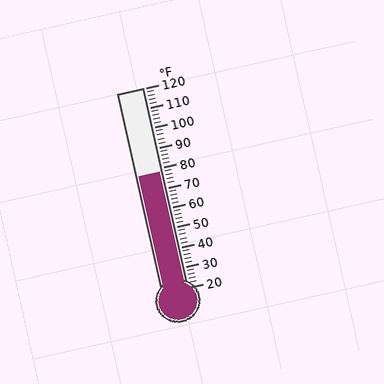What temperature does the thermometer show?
The thermometer shows approximately 78°F.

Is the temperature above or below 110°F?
The temperature is below 110°F.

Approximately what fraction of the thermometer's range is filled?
The thermometer is filled to approximately 60% of its range.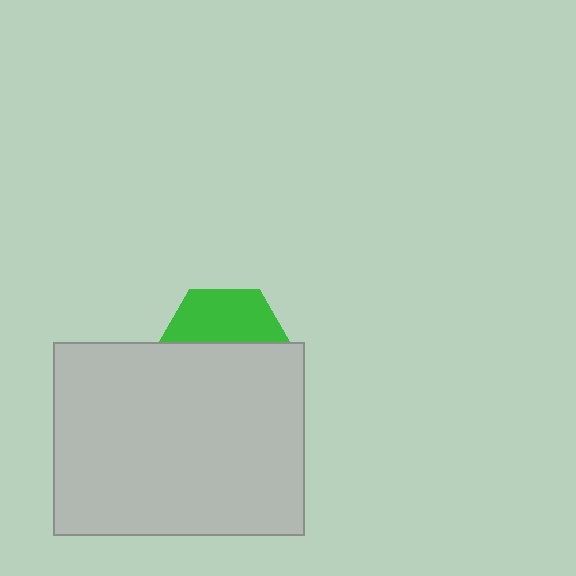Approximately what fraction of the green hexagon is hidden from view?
Roughly 59% of the green hexagon is hidden behind the light gray rectangle.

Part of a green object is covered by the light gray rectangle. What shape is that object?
It is a hexagon.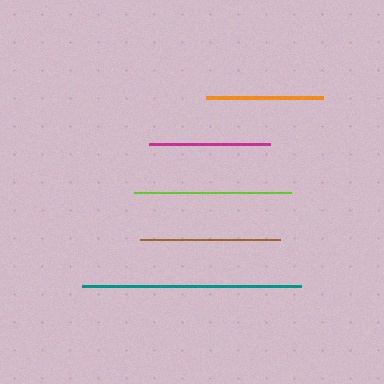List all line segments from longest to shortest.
From longest to shortest: teal, lime, brown, magenta, orange.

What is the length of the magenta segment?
The magenta segment is approximately 121 pixels long.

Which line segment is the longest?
The teal line is the longest at approximately 220 pixels.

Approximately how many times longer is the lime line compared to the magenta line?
The lime line is approximately 1.3 times the length of the magenta line.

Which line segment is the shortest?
The orange line is the shortest at approximately 117 pixels.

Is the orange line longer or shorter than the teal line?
The teal line is longer than the orange line.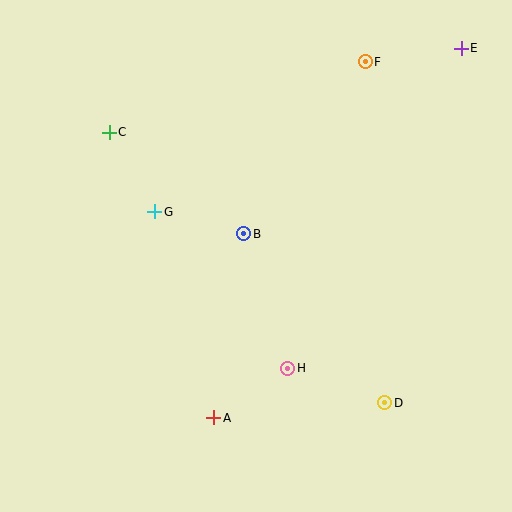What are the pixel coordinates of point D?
Point D is at (385, 403).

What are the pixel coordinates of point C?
Point C is at (109, 132).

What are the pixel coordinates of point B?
Point B is at (244, 234).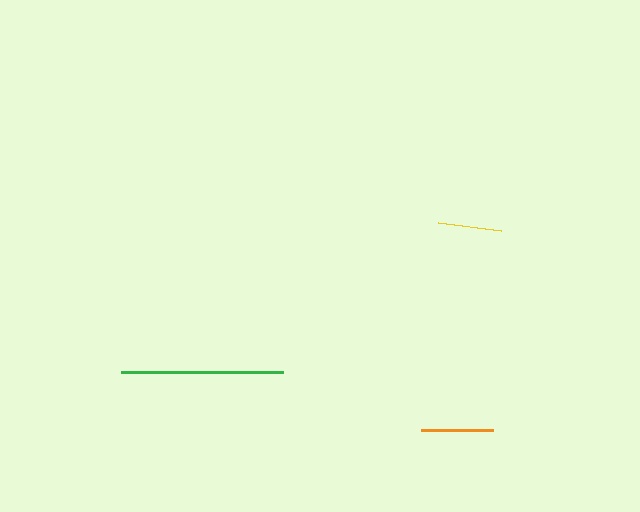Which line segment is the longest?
The green line is the longest at approximately 162 pixels.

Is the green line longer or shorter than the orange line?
The green line is longer than the orange line.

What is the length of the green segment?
The green segment is approximately 162 pixels long.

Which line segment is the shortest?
The yellow line is the shortest at approximately 64 pixels.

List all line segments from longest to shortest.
From longest to shortest: green, orange, yellow.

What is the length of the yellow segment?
The yellow segment is approximately 64 pixels long.